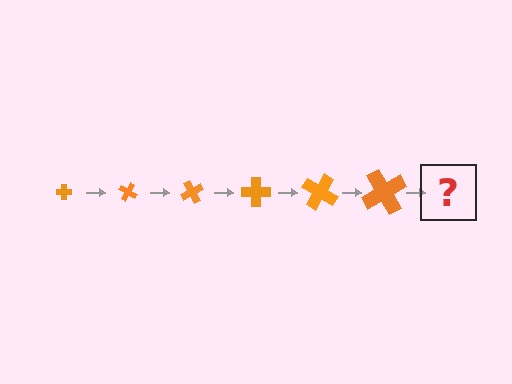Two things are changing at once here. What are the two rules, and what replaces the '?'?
The two rules are that the cross grows larger each step and it rotates 30 degrees each step. The '?' should be a cross, larger than the previous one and rotated 180 degrees from the start.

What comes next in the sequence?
The next element should be a cross, larger than the previous one and rotated 180 degrees from the start.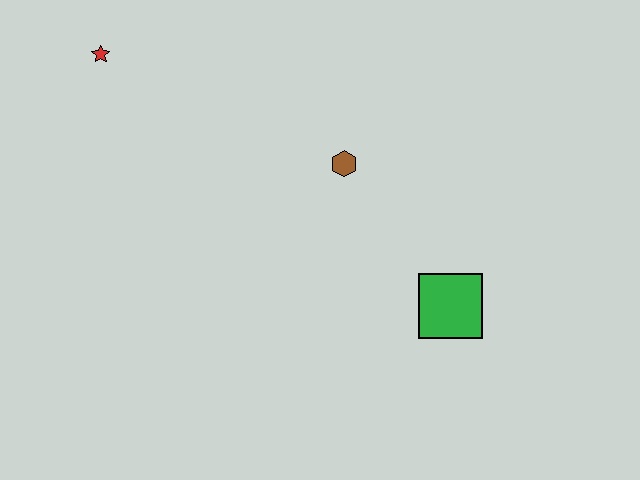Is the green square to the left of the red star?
No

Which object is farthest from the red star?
The green square is farthest from the red star.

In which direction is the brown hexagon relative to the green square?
The brown hexagon is above the green square.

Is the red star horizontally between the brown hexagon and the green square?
No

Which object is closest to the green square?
The brown hexagon is closest to the green square.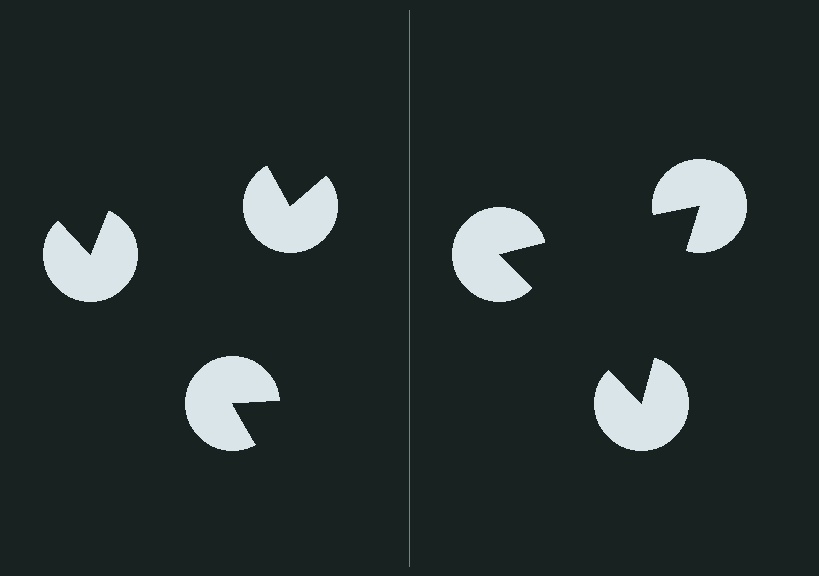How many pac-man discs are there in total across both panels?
6 — 3 on each side.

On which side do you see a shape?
An illusory triangle appears on the right side. On the left side the wedge cuts are rotated, so no coherent shape forms.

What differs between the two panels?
The pac-man discs are positioned identically on both sides; only the wedge orientations differ. On the right they align to a triangle; on the left they are misaligned.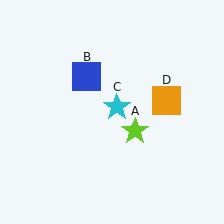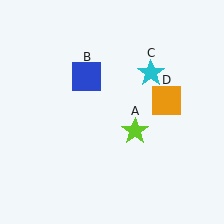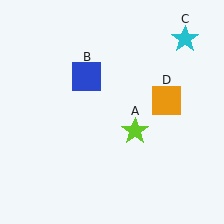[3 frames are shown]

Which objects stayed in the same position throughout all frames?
Lime star (object A) and blue square (object B) and orange square (object D) remained stationary.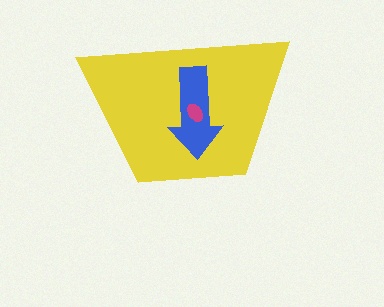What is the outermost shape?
The yellow trapezoid.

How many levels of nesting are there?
3.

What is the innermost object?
The magenta ellipse.